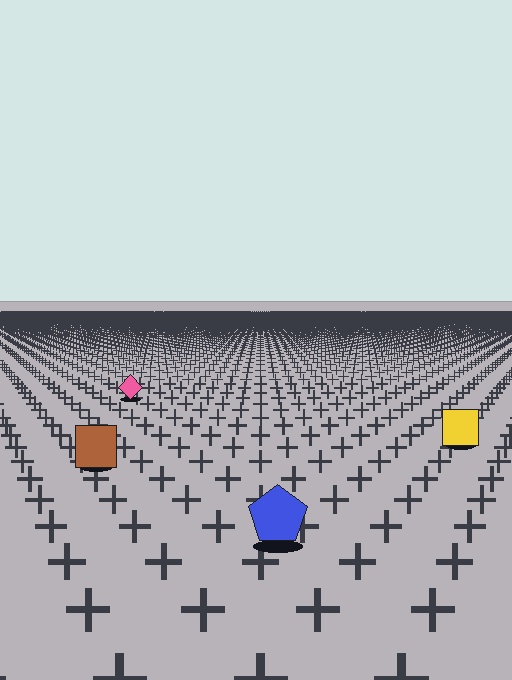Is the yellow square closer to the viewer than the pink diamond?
Yes. The yellow square is closer — you can tell from the texture gradient: the ground texture is coarser near it.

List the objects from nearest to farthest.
From nearest to farthest: the blue pentagon, the brown square, the yellow square, the pink diamond.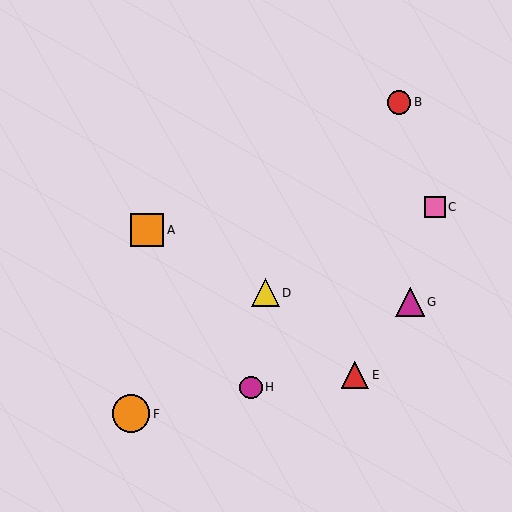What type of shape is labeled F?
Shape F is an orange circle.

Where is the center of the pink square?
The center of the pink square is at (435, 207).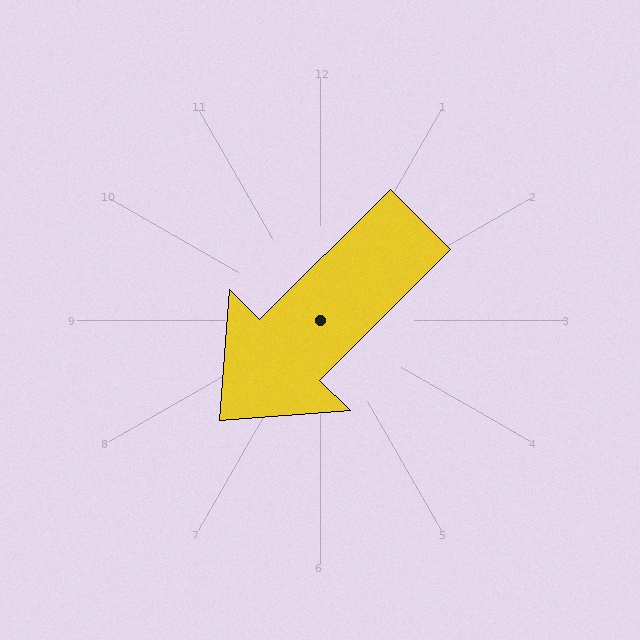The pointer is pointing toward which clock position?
Roughly 8 o'clock.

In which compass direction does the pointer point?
Southwest.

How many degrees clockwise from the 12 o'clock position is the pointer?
Approximately 225 degrees.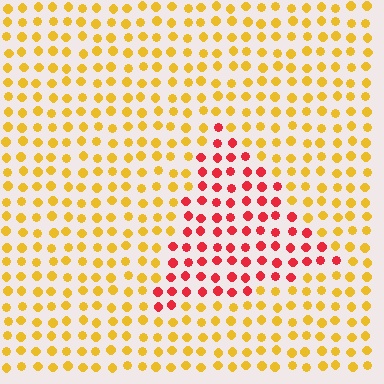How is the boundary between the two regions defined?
The boundary is defined purely by a slight shift in hue (about 53 degrees). Spacing, size, and orientation are identical on both sides.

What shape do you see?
I see a triangle.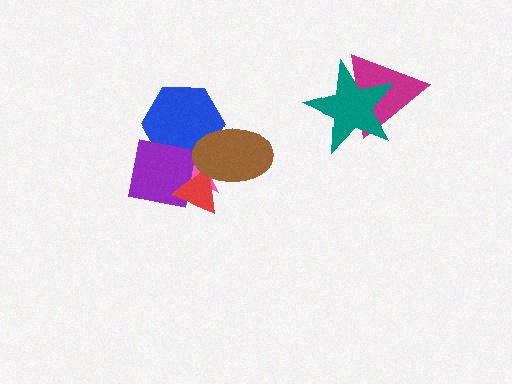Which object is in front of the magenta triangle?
The teal star is in front of the magenta triangle.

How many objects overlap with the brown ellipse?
4 objects overlap with the brown ellipse.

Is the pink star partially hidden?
Yes, it is partially covered by another shape.